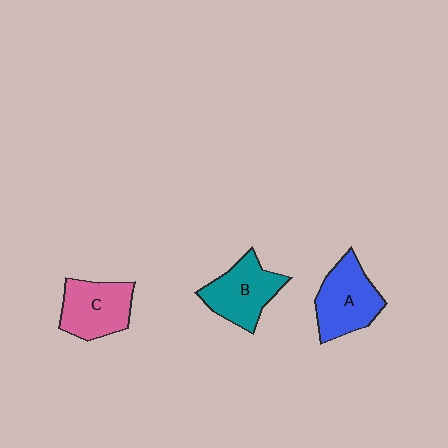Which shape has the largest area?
Shape A (blue).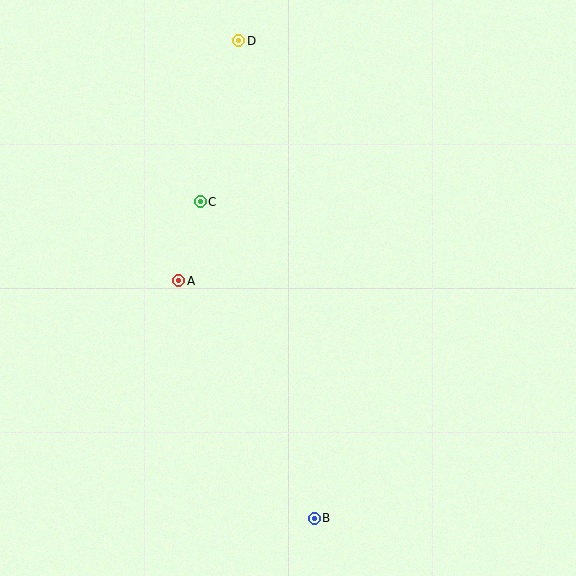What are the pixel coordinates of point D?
Point D is at (239, 41).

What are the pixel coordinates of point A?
Point A is at (179, 281).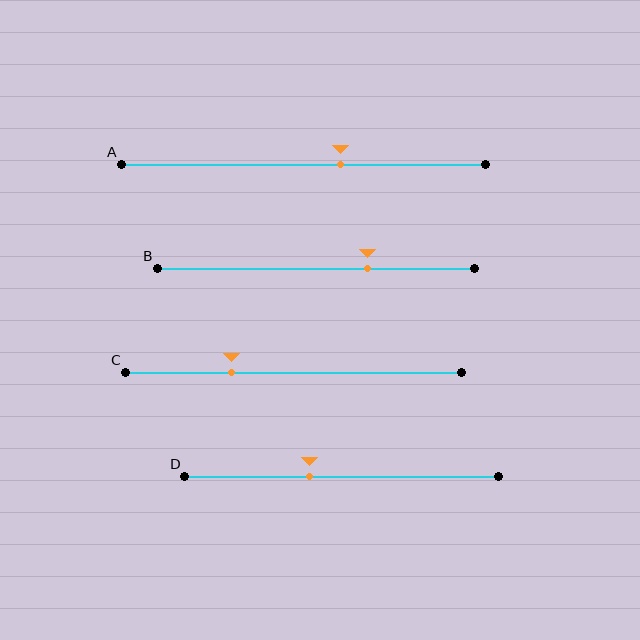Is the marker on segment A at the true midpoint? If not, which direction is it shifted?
No, the marker on segment A is shifted to the right by about 10% of the segment length.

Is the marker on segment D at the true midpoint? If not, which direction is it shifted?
No, the marker on segment D is shifted to the left by about 10% of the segment length.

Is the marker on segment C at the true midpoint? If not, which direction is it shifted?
No, the marker on segment C is shifted to the left by about 18% of the segment length.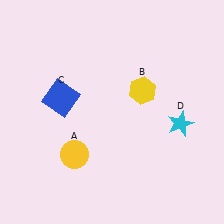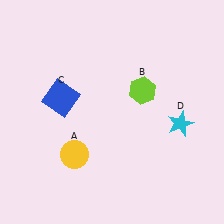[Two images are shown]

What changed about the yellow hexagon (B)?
In Image 1, B is yellow. In Image 2, it changed to lime.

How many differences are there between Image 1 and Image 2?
There is 1 difference between the two images.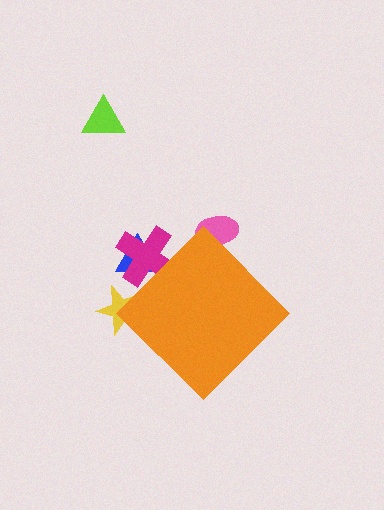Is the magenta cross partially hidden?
Yes, the magenta cross is partially hidden behind the orange diamond.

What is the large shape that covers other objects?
An orange diamond.